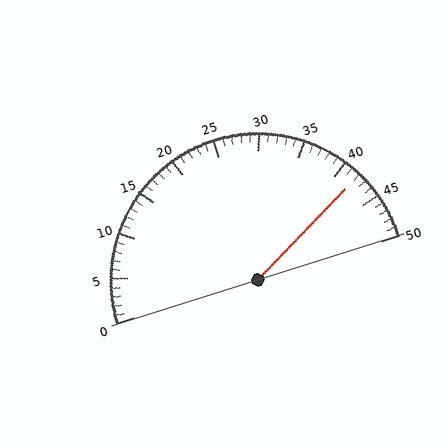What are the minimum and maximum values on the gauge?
The gauge ranges from 0 to 50.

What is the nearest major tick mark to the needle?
The nearest major tick mark is 40.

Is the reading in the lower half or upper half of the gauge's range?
The reading is in the upper half of the range (0 to 50).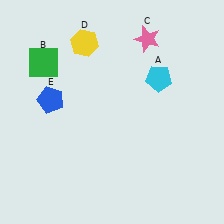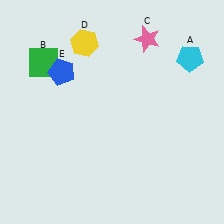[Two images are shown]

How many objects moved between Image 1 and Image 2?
2 objects moved between the two images.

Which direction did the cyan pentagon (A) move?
The cyan pentagon (A) moved right.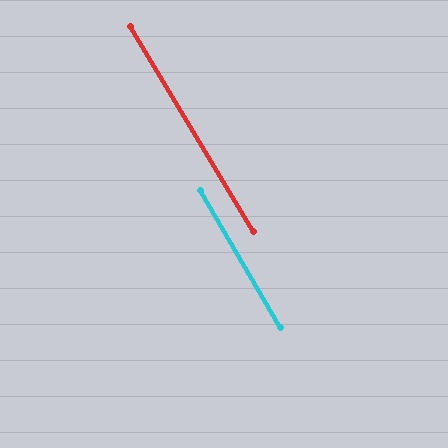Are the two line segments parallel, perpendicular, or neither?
Parallel — their directions differ by only 0.4°.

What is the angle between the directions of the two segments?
Approximately 0 degrees.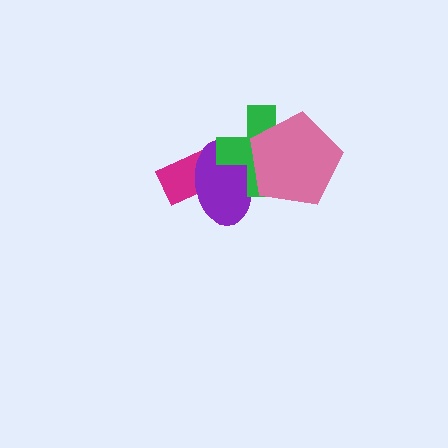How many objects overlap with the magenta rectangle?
1 object overlaps with the magenta rectangle.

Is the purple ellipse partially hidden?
Yes, it is partially covered by another shape.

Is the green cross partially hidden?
Yes, it is partially covered by another shape.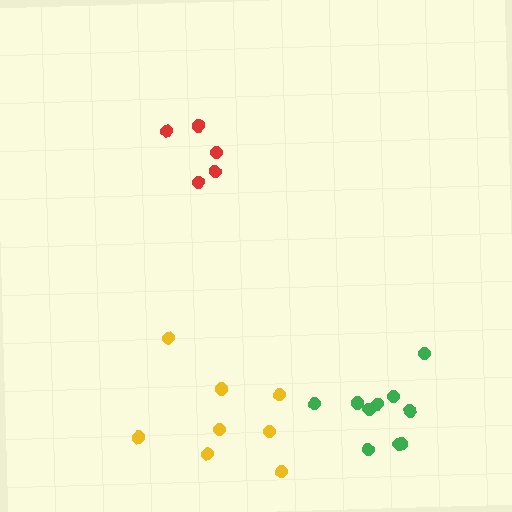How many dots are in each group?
Group 1: 10 dots, Group 2: 8 dots, Group 3: 5 dots (23 total).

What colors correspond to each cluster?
The clusters are colored: green, yellow, red.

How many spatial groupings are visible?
There are 3 spatial groupings.